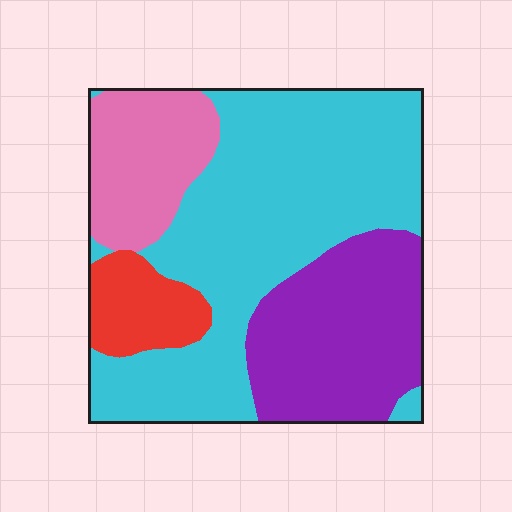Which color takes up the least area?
Red, at roughly 10%.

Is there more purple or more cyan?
Cyan.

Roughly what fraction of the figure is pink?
Pink takes up about one sixth (1/6) of the figure.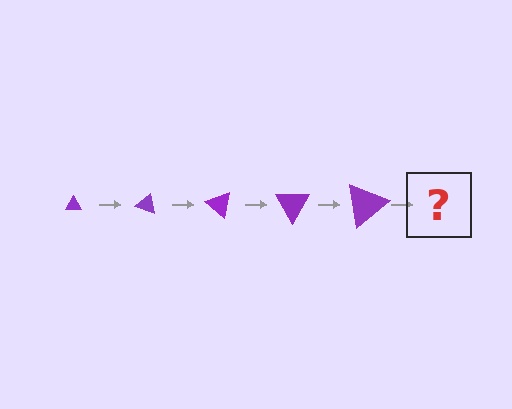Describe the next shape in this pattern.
It should be a triangle, larger than the previous one and rotated 100 degrees from the start.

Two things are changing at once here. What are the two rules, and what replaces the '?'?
The two rules are that the triangle grows larger each step and it rotates 20 degrees each step. The '?' should be a triangle, larger than the previous one and rotated 100 degrees from the start.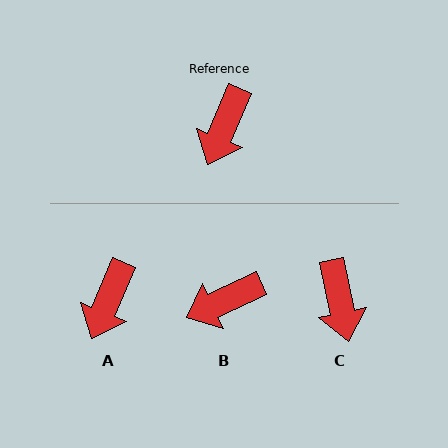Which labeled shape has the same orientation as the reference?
A.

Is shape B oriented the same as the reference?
No, it is off by about 42 degrees.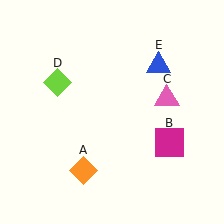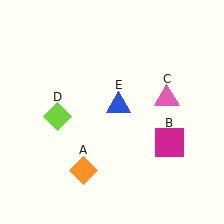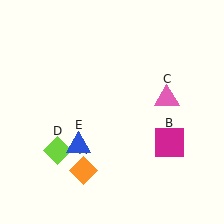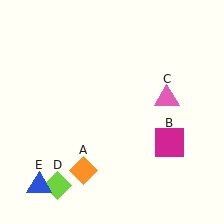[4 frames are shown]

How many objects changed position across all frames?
2 objects changed position: lime diamond (object D), blue triangle (object E).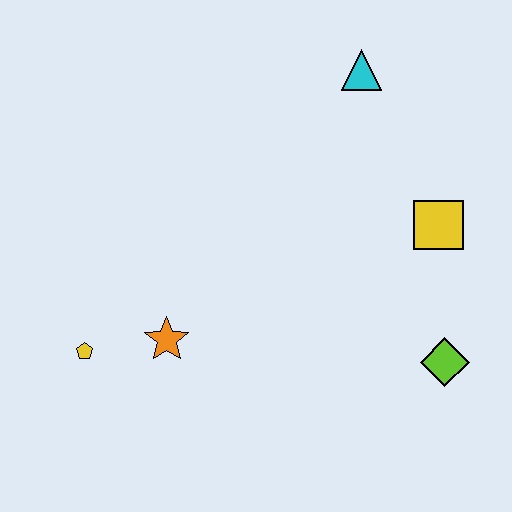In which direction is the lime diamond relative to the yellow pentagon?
The lime diamond is to the right of the yellow pentagon.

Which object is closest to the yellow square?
The lime diamond is closest to the yellow square.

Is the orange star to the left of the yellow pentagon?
No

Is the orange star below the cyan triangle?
Yes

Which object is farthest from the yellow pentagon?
The cyan triangle is farthest from the yellow pentagon.